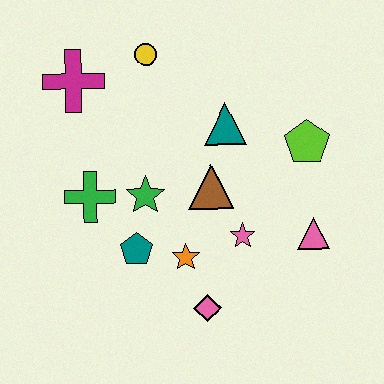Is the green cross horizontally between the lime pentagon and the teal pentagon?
No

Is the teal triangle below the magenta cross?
Yes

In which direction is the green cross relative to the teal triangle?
The green cross is to the left of the teal triangle.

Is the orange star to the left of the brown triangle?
Yes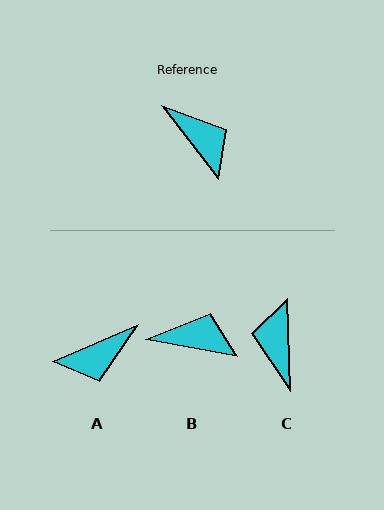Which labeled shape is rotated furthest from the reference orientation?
C, about 144 degrees away.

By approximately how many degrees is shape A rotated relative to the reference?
Approximately 104 degrees clockwise.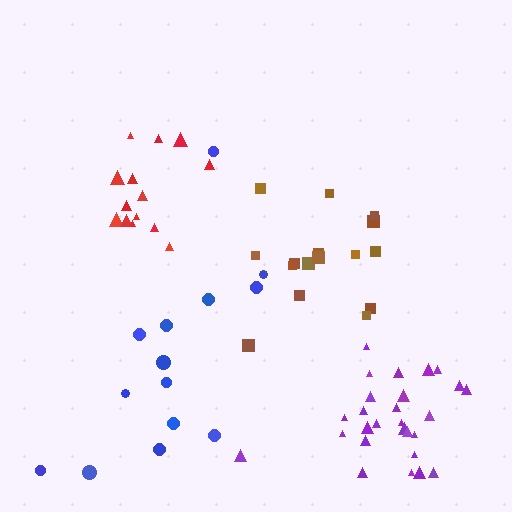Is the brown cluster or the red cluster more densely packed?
Red.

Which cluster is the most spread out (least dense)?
Blue.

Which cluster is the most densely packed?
Purple.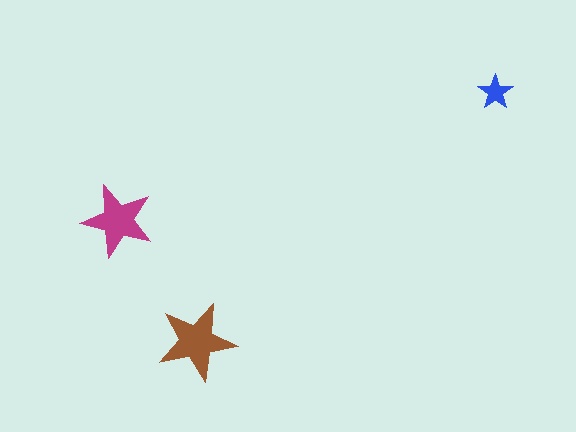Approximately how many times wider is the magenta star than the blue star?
About 2 times wider.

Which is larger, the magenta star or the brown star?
The brown one.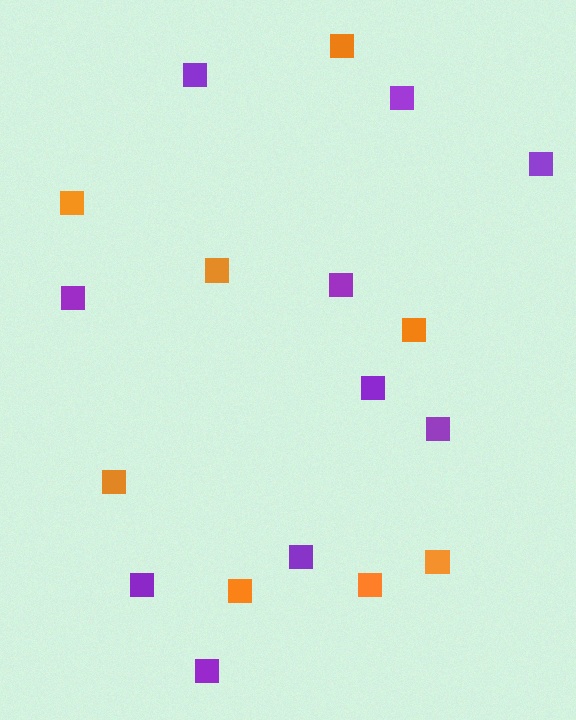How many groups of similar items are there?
There are 2 groups: one group of purple squares (10) and one group of orange squares (8).